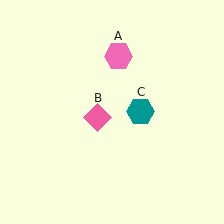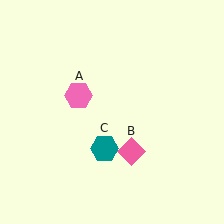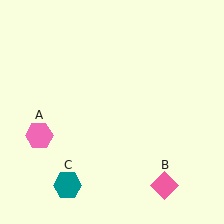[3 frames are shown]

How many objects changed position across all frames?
3 objects changed position: pink hexagon (object A), pink diamond (object B), teal hexagon (object C).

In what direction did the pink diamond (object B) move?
The pink diamond (object B) moved down and to the right.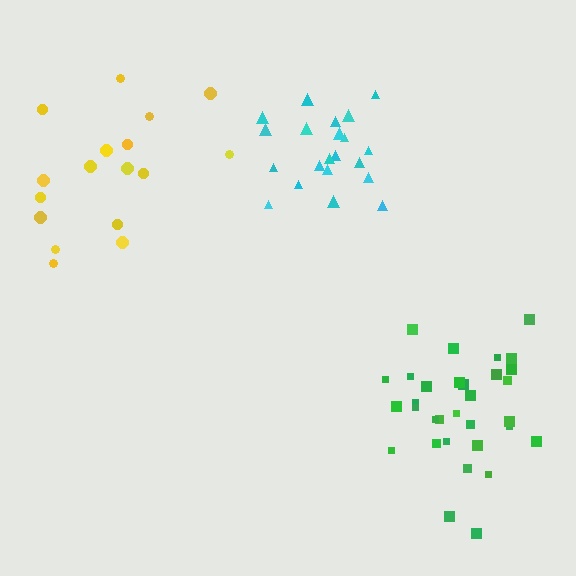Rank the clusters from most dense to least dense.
cyan, green, yellow.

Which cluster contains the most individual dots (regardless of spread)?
Green (32).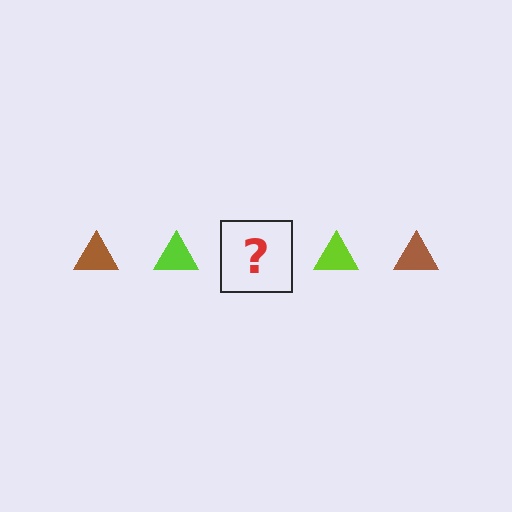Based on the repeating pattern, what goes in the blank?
The blank should be a brown triangle.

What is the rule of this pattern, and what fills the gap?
The rule is that the pattern cycles through brown, lime triangles. The gap should be filled with a brown triangle.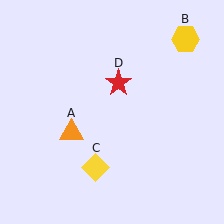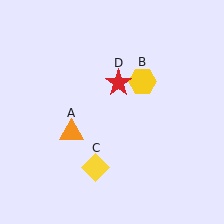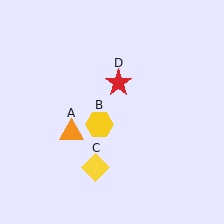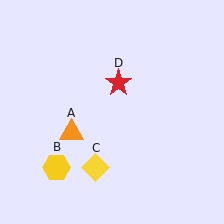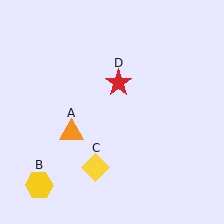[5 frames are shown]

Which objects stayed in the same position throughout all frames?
Orange triangle (object A) and yellow diamond (object C) and red star (object D) remained stationary.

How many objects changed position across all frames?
1 object changed position: yellow hexagon (object B).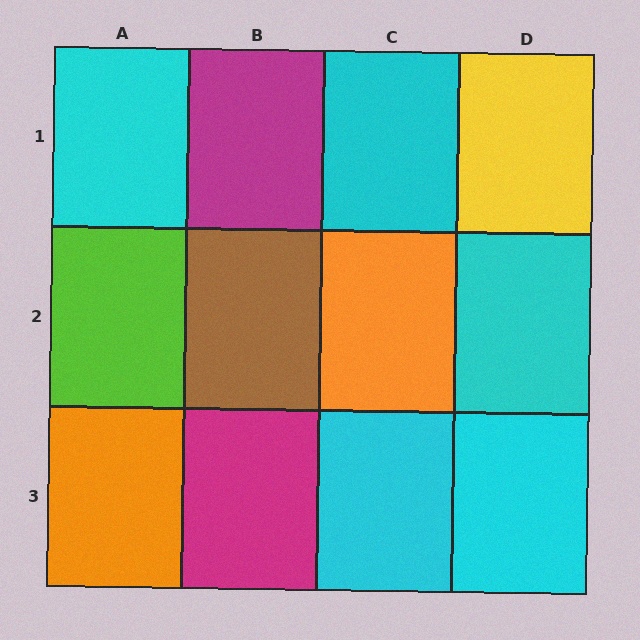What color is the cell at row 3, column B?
Magenta.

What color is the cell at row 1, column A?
Cyan.